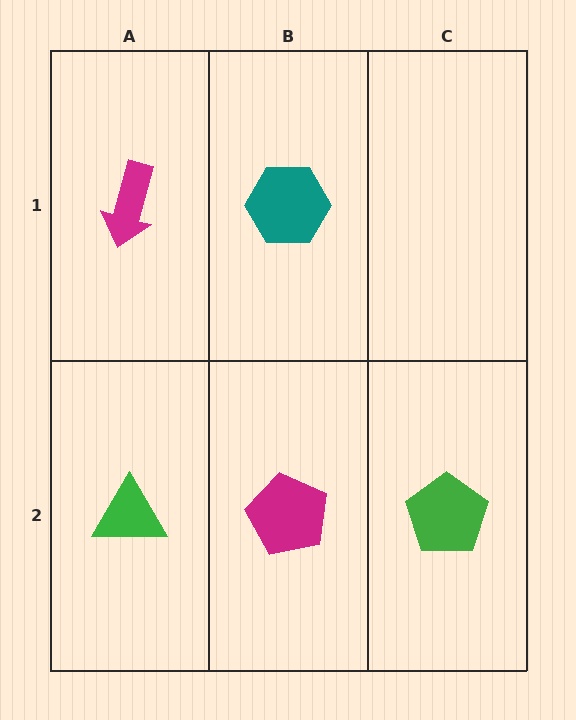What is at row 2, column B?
A magenta pentagon.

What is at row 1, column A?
A magenta arrow.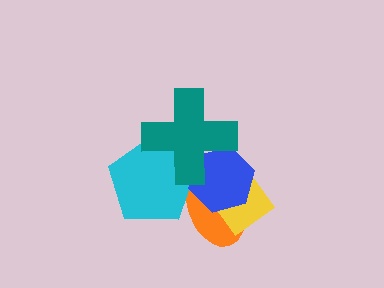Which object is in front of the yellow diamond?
The blue hexagon is in front of the yellow diamond.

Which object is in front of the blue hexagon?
The teal cross is in front of the blue hexagon.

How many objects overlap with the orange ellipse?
4 objects overlap with the orange ellipse.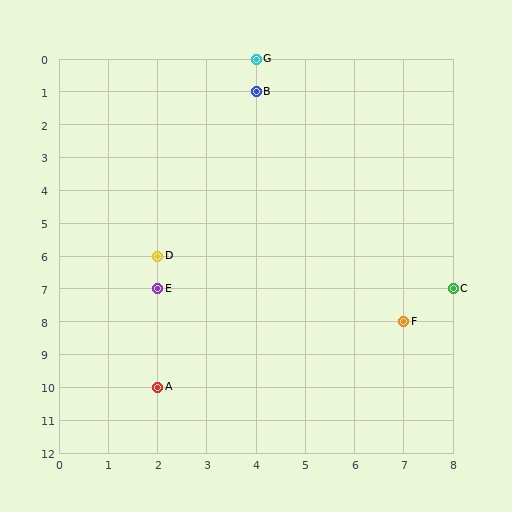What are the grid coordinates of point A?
Point A is at grid coordinates (2, 10).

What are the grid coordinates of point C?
Point C is at grid coordinates (8, 7).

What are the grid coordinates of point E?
Point E is at grid coordinates (2, 7).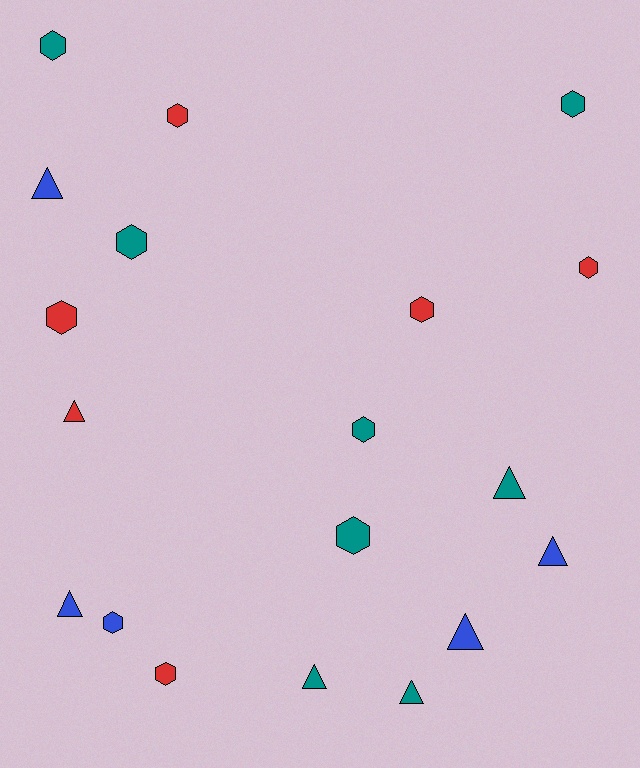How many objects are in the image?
There are 19 objects.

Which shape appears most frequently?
Hexagon, with 11 objects.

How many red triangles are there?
There is 1 red triangle.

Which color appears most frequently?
Teal, with 8 objects.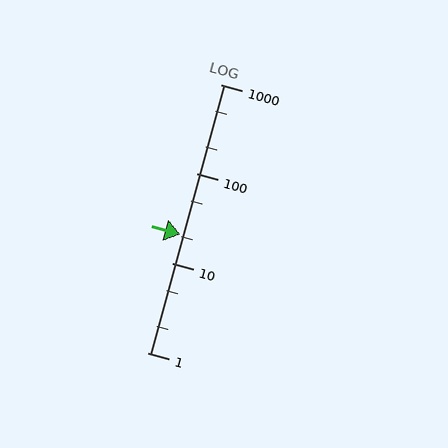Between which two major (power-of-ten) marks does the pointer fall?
The pointer is between 10 and 100.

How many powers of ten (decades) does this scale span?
The scale spans 3 decades, from 1 to 1000.